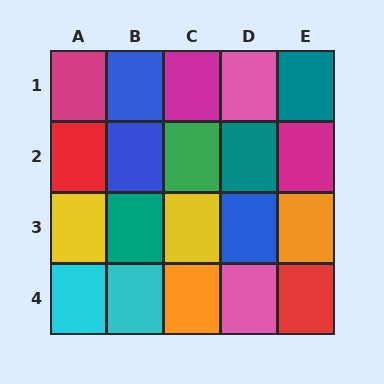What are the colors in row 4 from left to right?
Cyan, cyan, orange, pink, red.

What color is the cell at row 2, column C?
Green.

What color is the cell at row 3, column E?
Orange.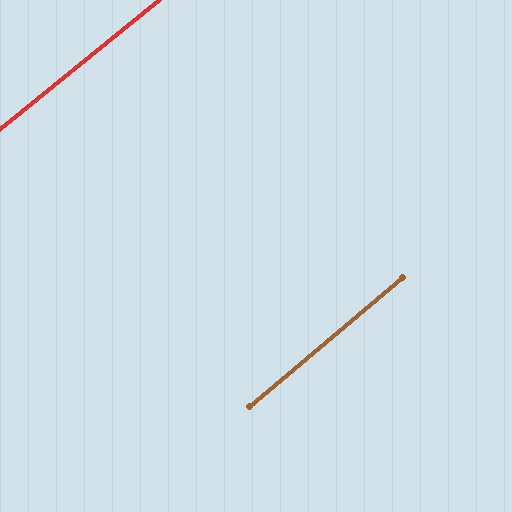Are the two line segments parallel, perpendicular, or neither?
Parallel — their directions differ by only 1.2°.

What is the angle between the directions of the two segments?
Approximately 1 degree.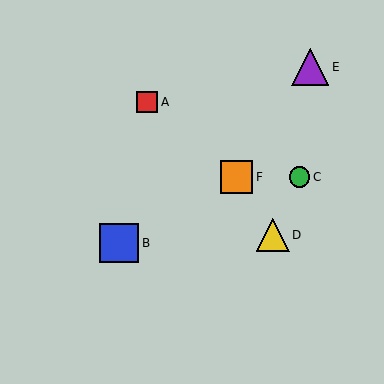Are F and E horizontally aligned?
No, F is at y≈177 and E is at y≈67.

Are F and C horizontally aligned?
Yes, both are at y≈177.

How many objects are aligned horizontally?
2 objects (C, F) are aligned horizontally.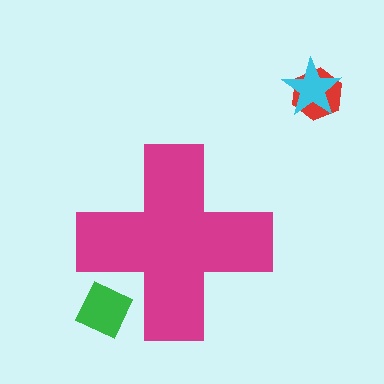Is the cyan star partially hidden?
No, the cyan star is fully visible.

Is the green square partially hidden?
Yes, the green square is partially hidden behind the magenta cross.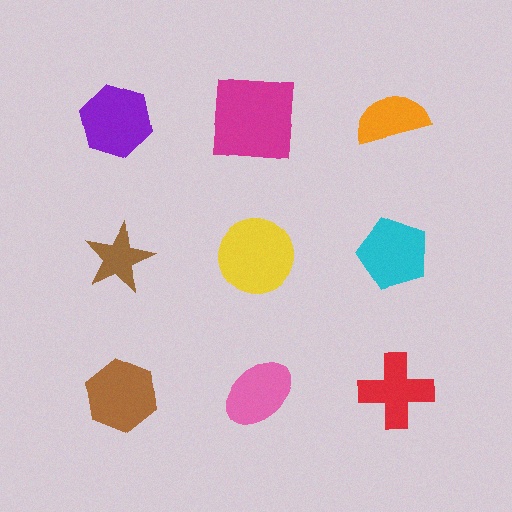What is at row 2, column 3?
A cyan pentagon.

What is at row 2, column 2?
A yellow circle.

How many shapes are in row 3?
3 shapes.